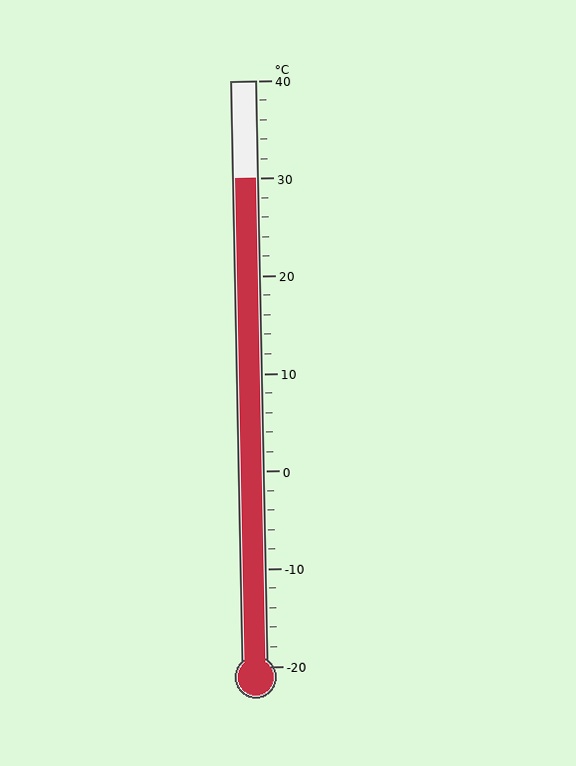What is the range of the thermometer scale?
The thermometer scale ranges from -20°C to 40°C.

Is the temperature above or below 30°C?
The temperature is at 30°C.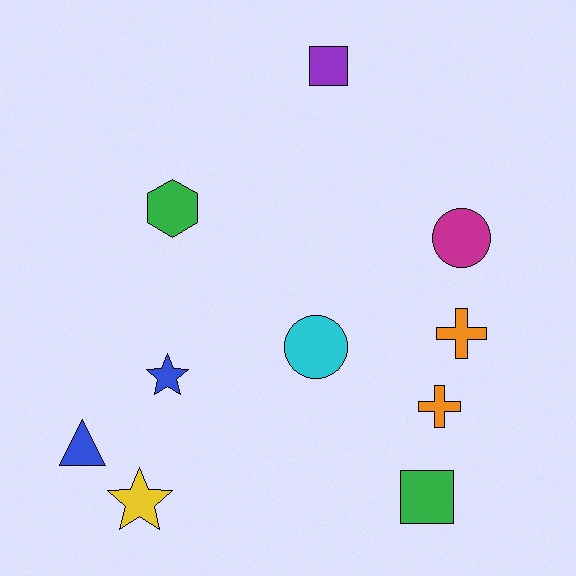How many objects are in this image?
There are 10 objects.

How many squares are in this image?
There are 2 squares.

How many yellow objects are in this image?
There is 1 yellow object.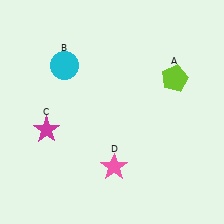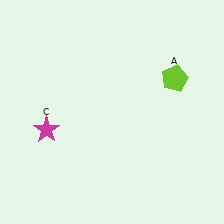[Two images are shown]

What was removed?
The pink star (D), the cyan circle (B) were removed in Image 2.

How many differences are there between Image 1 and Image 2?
There are 2 differences between the two images.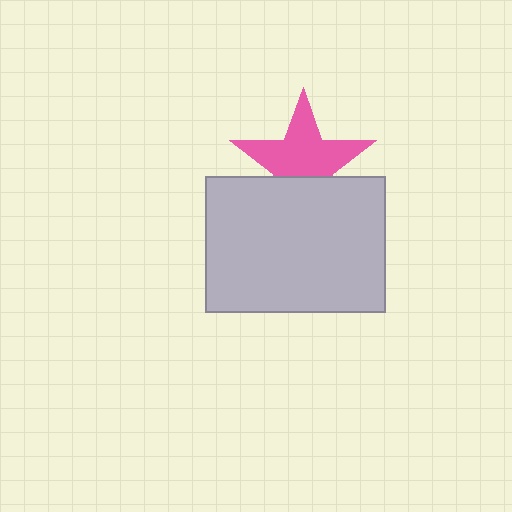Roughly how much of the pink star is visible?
Most of it is visible (roughly 65%).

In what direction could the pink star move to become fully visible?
The pink star could move up. That would shift it out from behind the light gray rectangle entirely.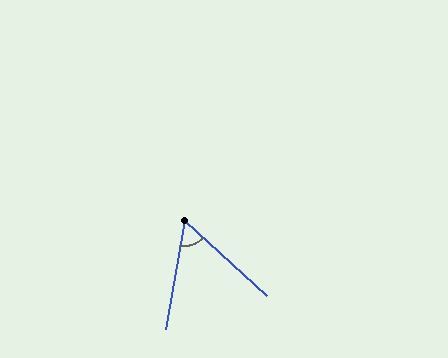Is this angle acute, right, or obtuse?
It is acute.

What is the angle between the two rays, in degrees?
Approximately 57 degrees.